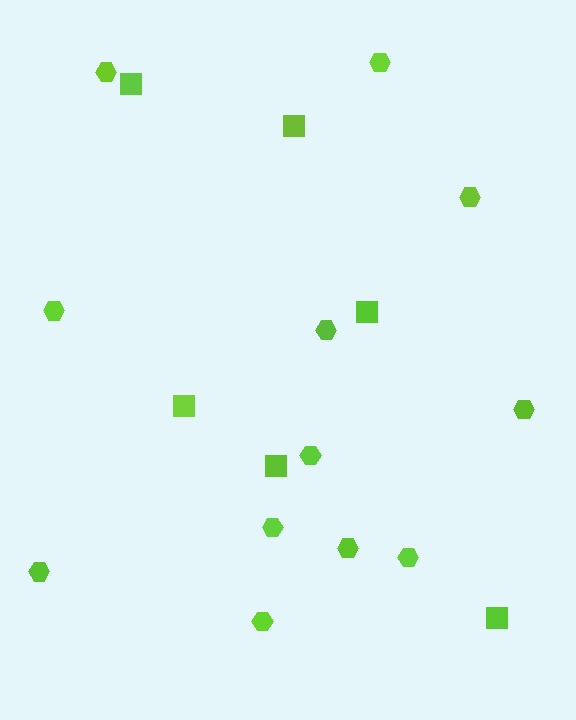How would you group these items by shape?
There are 2 groups: one group of squares (6) and one group of hexagons (12).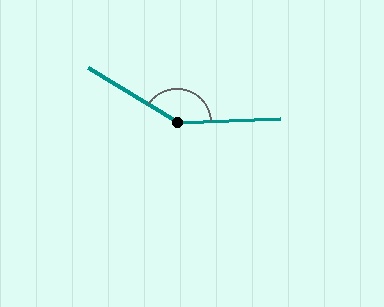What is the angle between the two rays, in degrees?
Approximately 146 degrees.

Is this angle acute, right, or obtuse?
It is obtuse.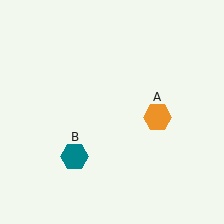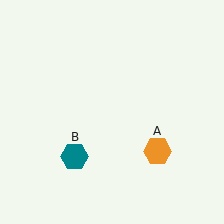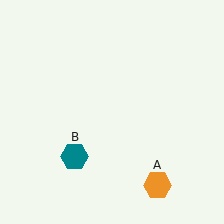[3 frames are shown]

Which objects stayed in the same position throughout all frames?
Teal hexagon (object B) remained stationary.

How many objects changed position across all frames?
1 object changed position: orange hexagon (object A).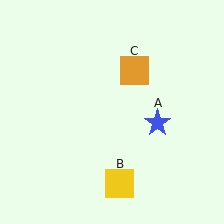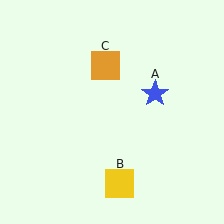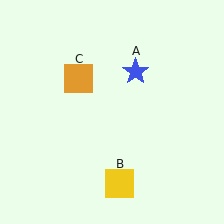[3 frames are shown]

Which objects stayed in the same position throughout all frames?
Yellow square (object B) remained stationary.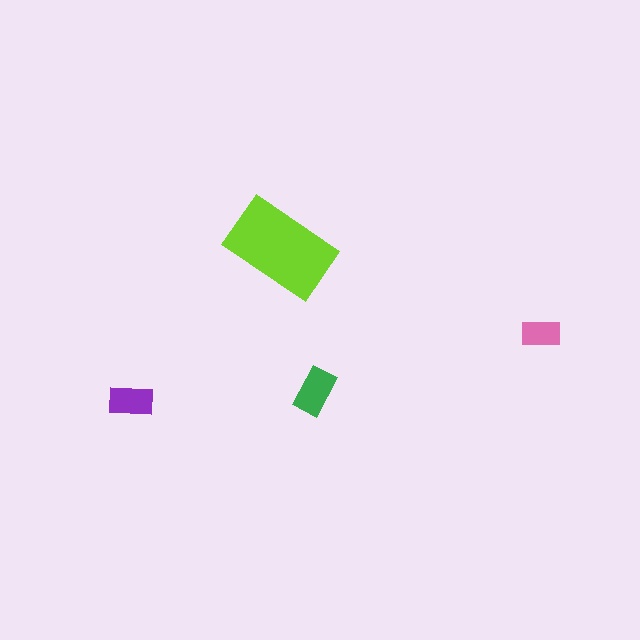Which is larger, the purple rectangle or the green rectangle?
The green one.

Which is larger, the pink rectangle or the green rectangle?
The green one.